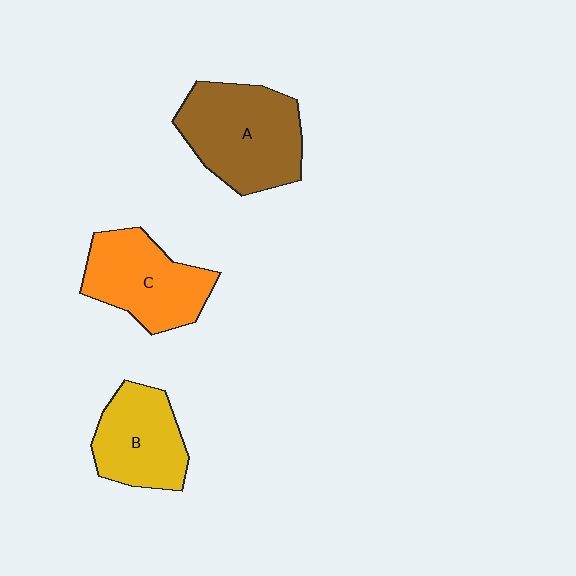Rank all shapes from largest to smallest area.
From largest to smallest: A (brown), C (orange), B (yellow).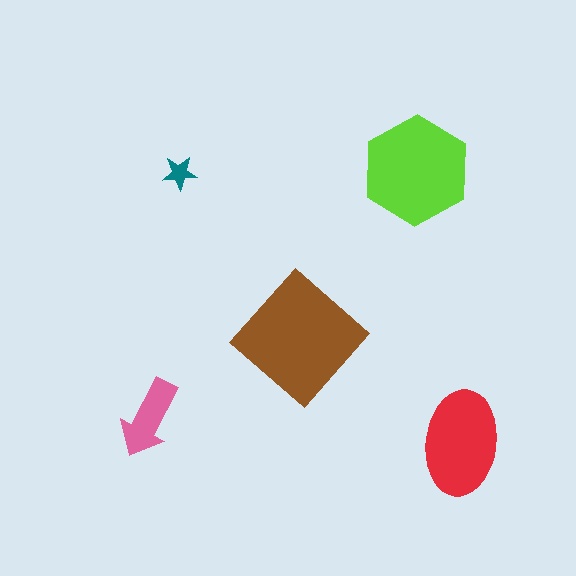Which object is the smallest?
The teal star.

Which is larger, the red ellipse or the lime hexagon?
The lime hexagon.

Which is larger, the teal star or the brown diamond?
The brown diamond.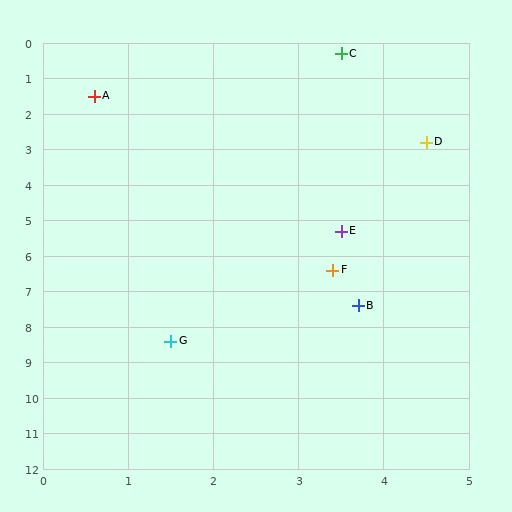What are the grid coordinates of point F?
Point F is at approximately (3.4, 6.4).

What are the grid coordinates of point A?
Point A is at approximately (0.6, 1.5).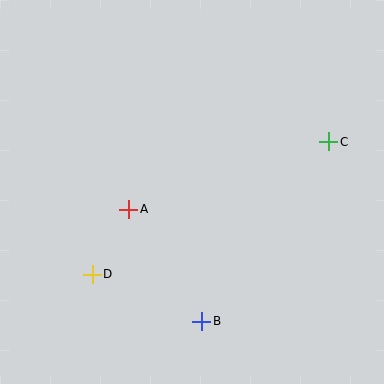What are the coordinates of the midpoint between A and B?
The midpoint between A and B is at (165, 265).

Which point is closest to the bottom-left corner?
Point D is closest to the bottom-left corner.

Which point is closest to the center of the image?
Point A at (129, 209) is closest to the center.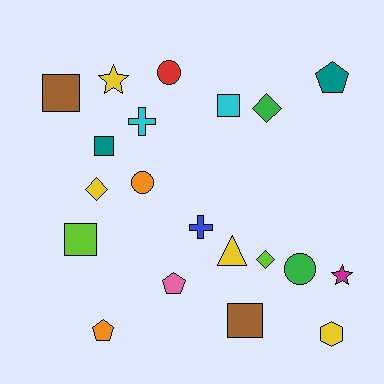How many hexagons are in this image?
There is 1 hexagon.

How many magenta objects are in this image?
There is 1 magenta object.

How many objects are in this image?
There are 20 objects.